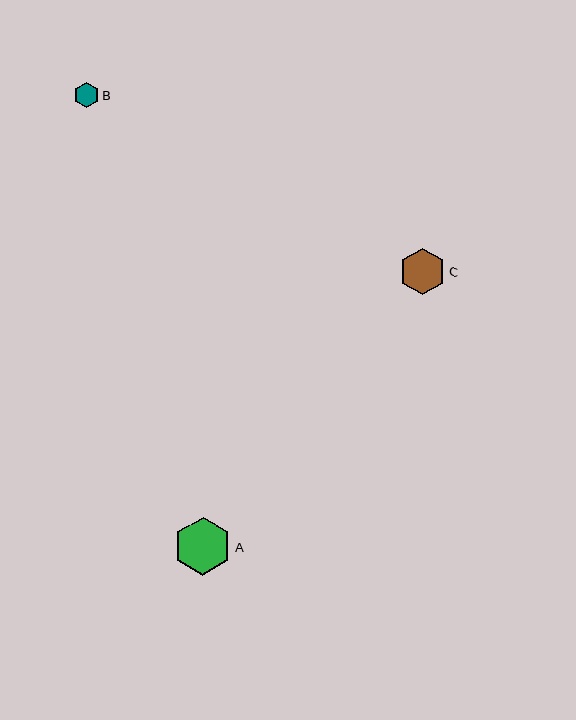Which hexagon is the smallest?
Hexagon B is the smallest with a size of approximately 25 pixels.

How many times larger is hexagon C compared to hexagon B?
Hexagon C is approximately 1.8 times the size of hexagon B.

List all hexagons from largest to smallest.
From largest to smallest: A, C, B.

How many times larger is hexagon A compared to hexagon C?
Hexagon A is approximately 1.2 times the size of hexagon C.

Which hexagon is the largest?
Hexagon A is the largest with a size of approximately 58 pixels.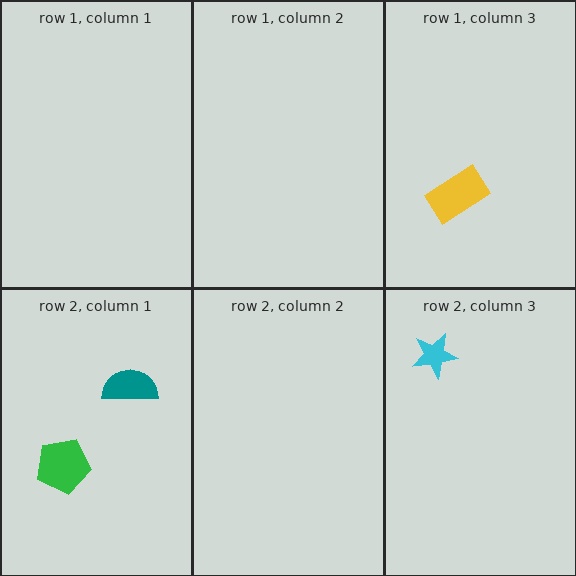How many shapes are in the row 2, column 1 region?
2.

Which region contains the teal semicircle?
The row 2, column 1 region.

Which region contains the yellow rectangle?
The row 1, column 3 region.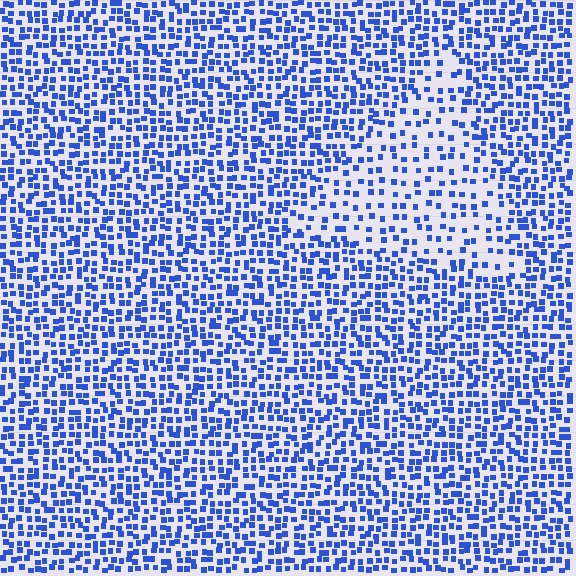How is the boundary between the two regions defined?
The boundary is defined by a change in element density (approximately 2.0x ratio). All elements are the same color, size, and shape.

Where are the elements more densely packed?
The elements are more densely packed outside the triangle boundary.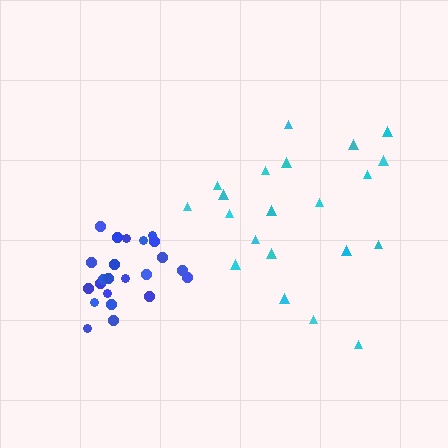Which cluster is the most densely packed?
Blue.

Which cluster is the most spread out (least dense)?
Cyan.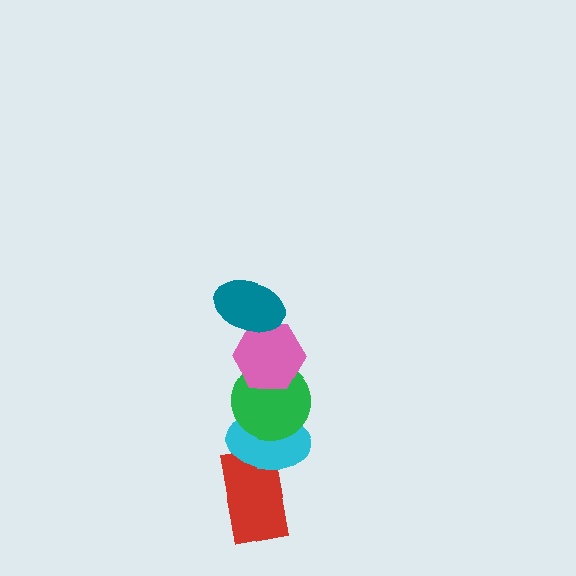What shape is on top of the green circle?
The pink hexagon is on top of the green circle.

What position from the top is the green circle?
The green circle is 3rd from the top.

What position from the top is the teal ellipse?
The teal ellipse is 1st from the top.